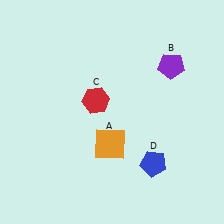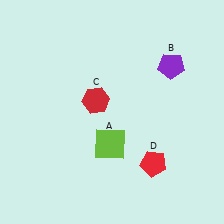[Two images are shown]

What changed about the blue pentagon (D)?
In Image 1, D is blue. In Image 2, it changed to red.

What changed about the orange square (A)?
In Image 1, A is orange. In Image 2, it changed to lime.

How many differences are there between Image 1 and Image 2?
There are 2 differences between the two images.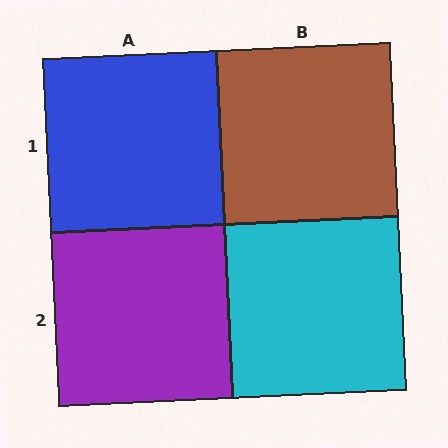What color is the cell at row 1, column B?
Brown.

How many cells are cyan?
1 cell is cyan.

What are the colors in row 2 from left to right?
Purple, cyan.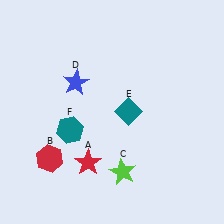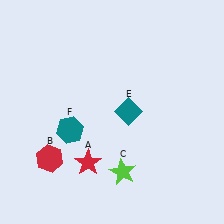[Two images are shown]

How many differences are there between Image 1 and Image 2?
There is 1 difference between the two images.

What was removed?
The blue star (D) was removed in Image 2.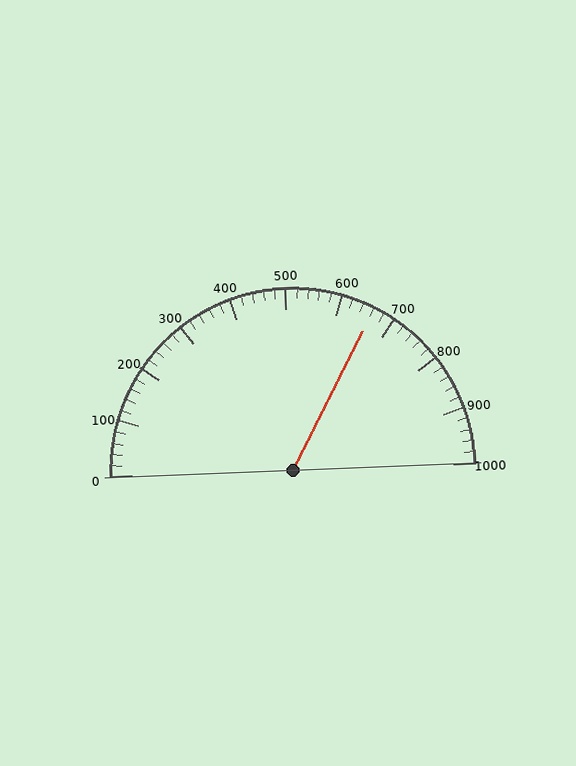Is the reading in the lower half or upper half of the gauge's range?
The reading is in the upper half of the range (0 to 1000).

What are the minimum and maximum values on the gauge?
The gauge ranges from 0 to 1000.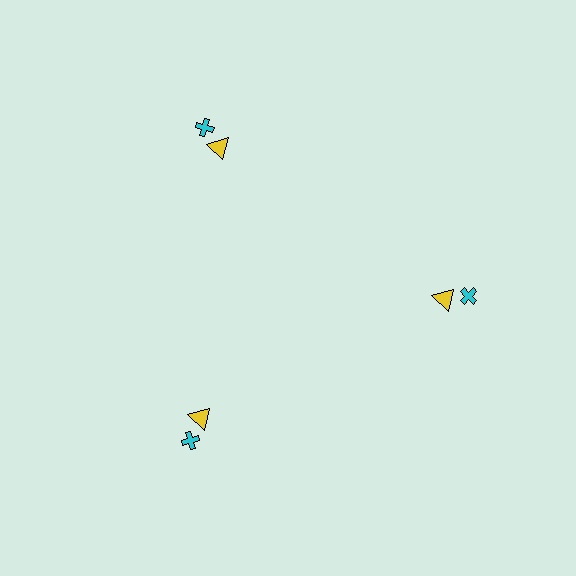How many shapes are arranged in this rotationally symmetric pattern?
There are 6 shapes, arranged in 3 groups of 2.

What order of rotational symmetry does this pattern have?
This pattern has 3-fold rotational symmetry.